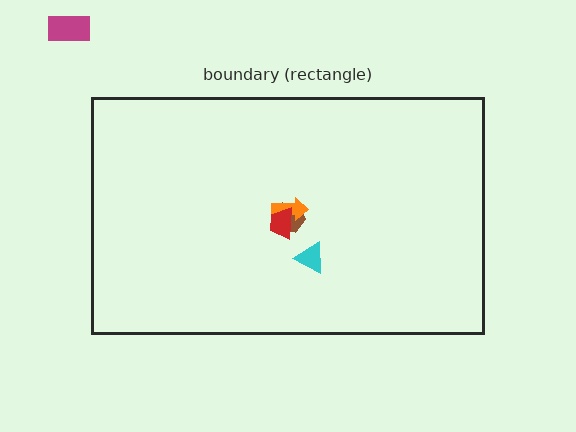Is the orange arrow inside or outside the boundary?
Inside.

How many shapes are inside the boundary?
4 inside, 1 outside.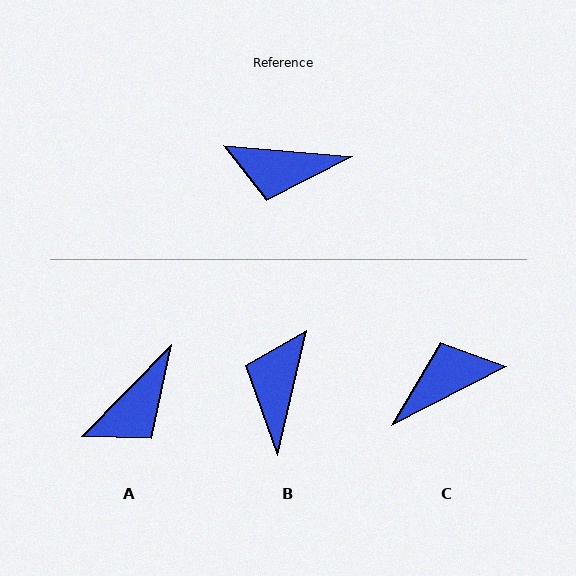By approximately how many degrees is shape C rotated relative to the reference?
Approximately 148 degrees clockwise.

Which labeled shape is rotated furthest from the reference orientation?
C, about 148 degrees away.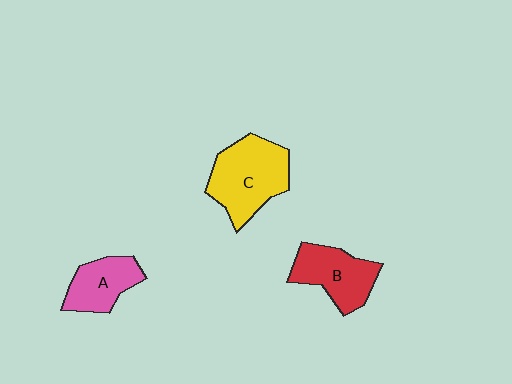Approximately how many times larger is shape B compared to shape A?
Approximately 1.2 times.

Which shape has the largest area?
Shape C (yellow).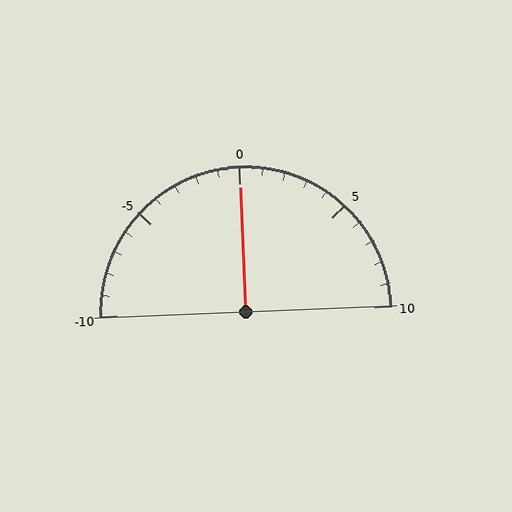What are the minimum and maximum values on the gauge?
The gauge ranges from -10 to 10.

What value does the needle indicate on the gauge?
The needle indicates approximately 0.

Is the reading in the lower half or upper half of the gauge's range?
The reading is in the upper half of the range (-10 to 10).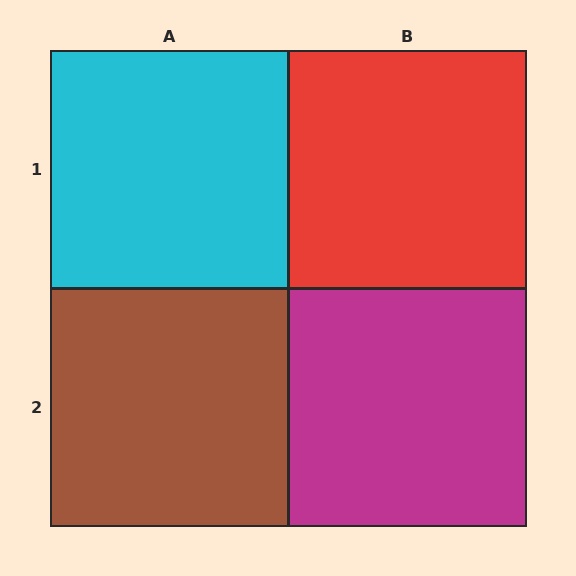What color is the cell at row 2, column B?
Magenta.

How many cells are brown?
1 cell is brown.